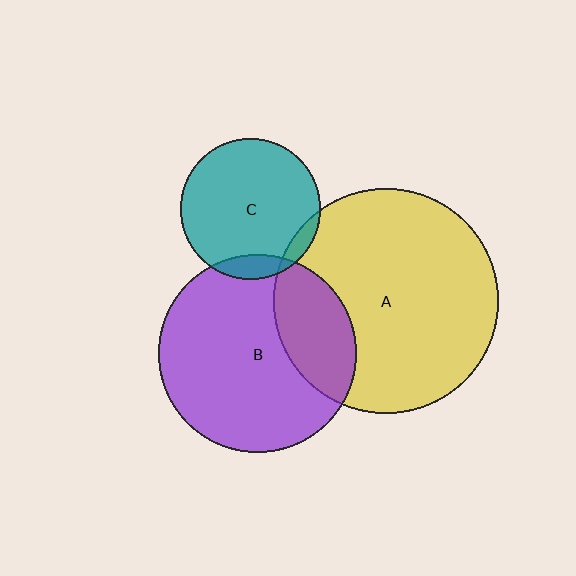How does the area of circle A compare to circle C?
Approximately 2.6 times.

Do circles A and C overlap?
Yes.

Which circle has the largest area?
Circle A (yellow).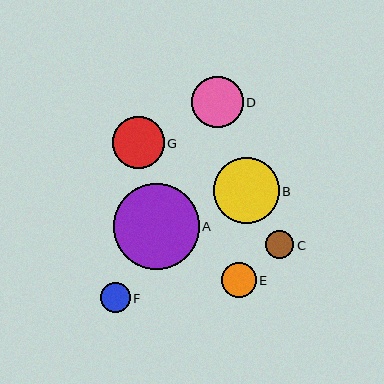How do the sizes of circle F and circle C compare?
Circle F and circle C are approximately the same size.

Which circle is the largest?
Circle A is the largest with a size of approximately 85 pixels.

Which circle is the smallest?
Circle C is the smallest with a size of approximately 28 pixels.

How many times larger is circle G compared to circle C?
Circle G is approximately 1.9 times the size of circle C.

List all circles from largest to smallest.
From largest to smallest: A, B, G, D, E, F, C.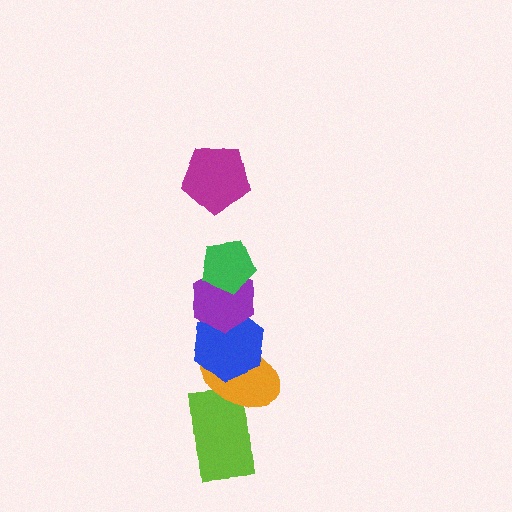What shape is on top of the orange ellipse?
The blue hexagon is on top of the orange ellipse.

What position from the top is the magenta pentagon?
The magenta pentagon is 1st from the top.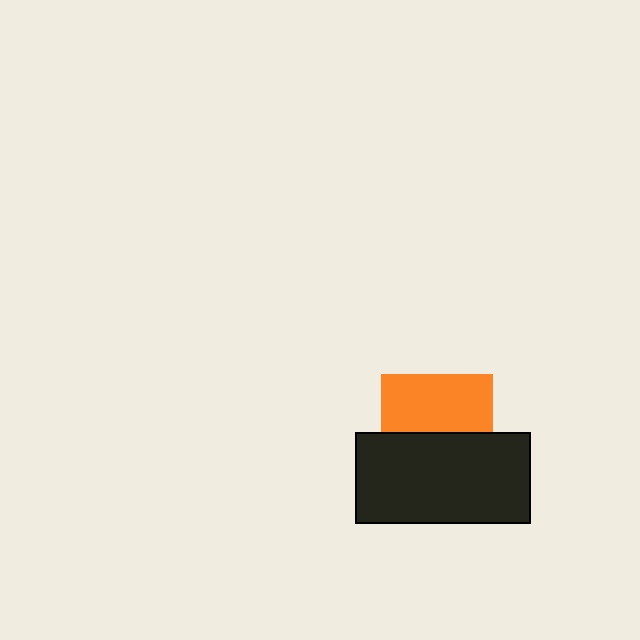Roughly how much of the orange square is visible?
About half of it is visible (roughly 52%).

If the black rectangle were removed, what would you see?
You would see the complete orange square.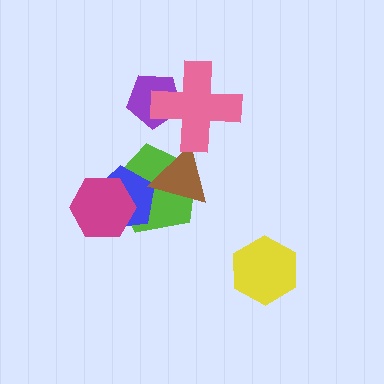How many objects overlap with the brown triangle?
2 objects overlap with the brown triangle.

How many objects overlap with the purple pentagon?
1 object overlaps with the purple pentagon.